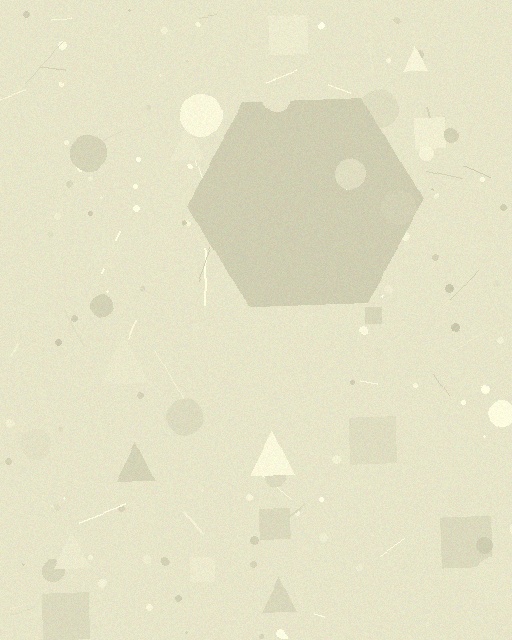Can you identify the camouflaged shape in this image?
The camouflaged shape is a hexagon.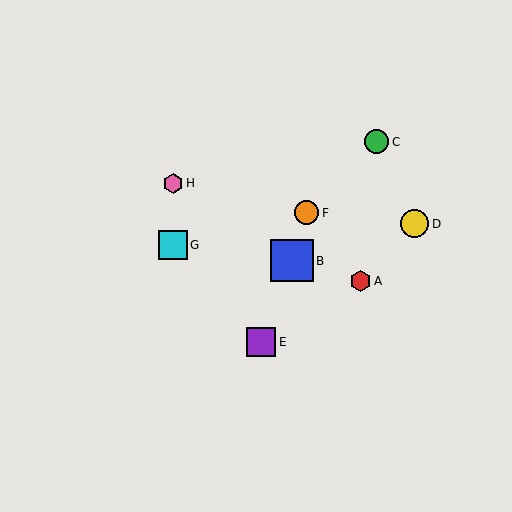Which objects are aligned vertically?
Objects G, H are aligned vertically.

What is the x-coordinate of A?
Object A is at x≈360.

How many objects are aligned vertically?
2 objects (G, H) are aligned vertically.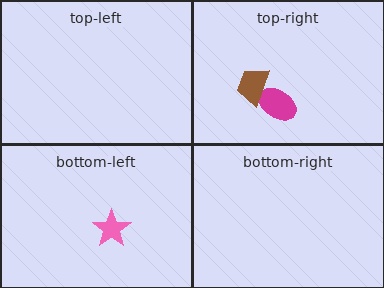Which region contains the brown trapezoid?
The top-right region.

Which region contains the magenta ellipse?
The top-right region.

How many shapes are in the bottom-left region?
1.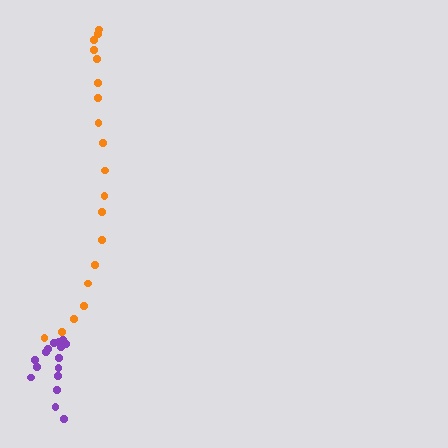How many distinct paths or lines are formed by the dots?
There are 2 distinct paths.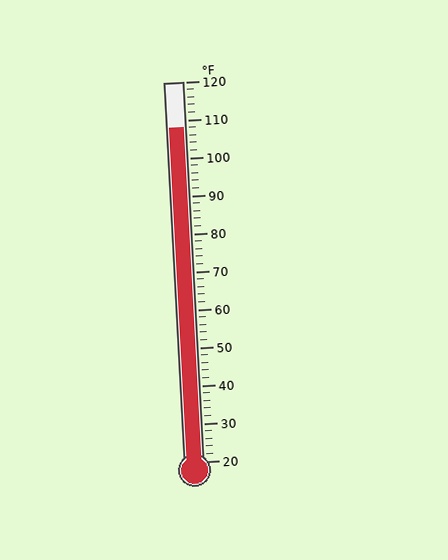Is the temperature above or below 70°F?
The temperature is above 70°F.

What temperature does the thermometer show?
The thermometer shows approximately 108°F.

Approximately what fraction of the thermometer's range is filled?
The thermometer is filled to approximately 90% of its range.